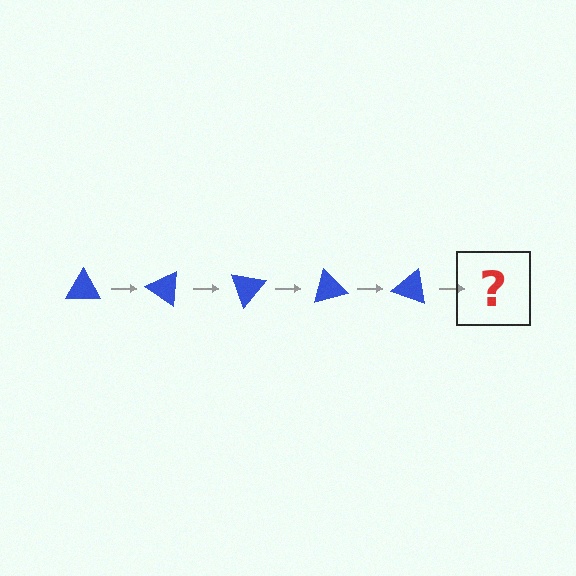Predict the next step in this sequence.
The next step is a blue triangle rotated 175 degrees.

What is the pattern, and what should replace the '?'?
The pattern is that the triangle rotates 35 degrees each step. The '?' should be a blue triangle rotated 175 degrees.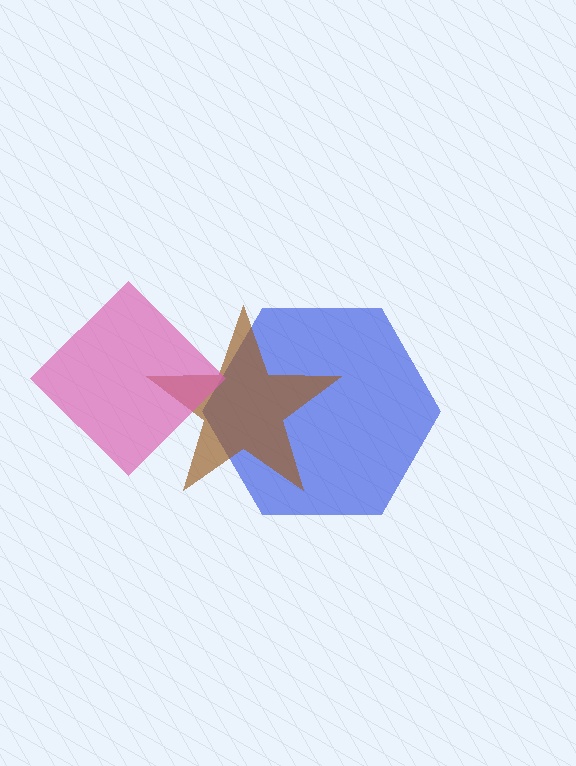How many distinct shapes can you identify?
There are 3 distinct shapes: a blue hexagon, a brown star, a pink diamond.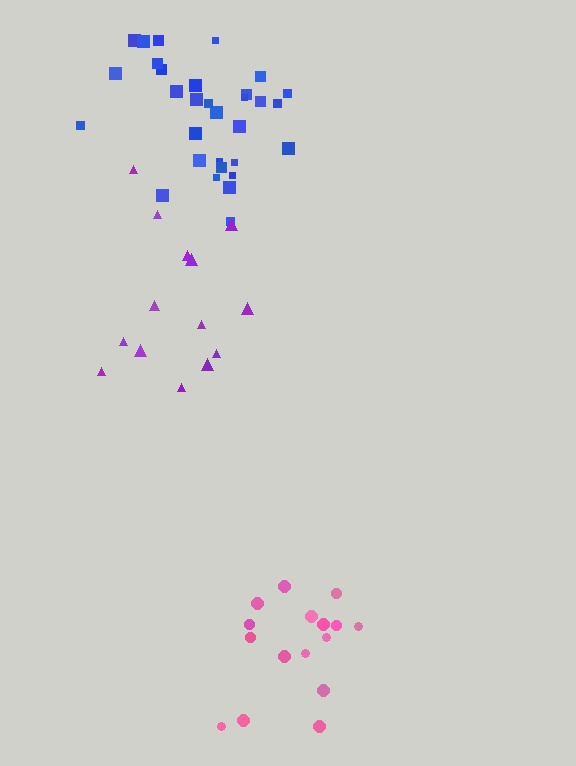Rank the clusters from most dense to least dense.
blue, pink, purple.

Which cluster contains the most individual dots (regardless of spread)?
Blue (31).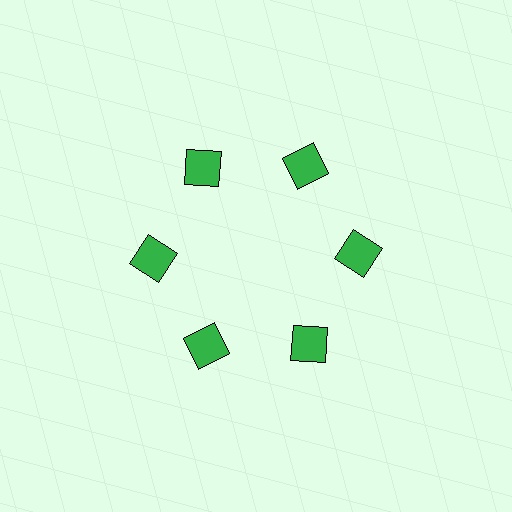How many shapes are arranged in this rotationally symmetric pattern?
There are 6 shapes, arranged in 6 groups of 1.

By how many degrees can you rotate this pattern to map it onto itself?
The pattern maps onto itself every 60 degrees of rotation.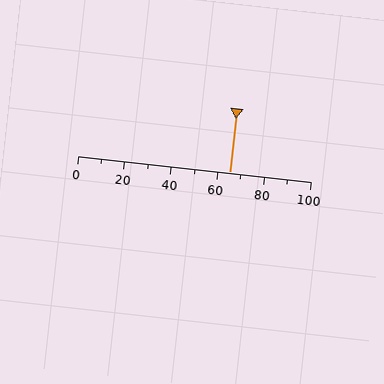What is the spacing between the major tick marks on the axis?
The major ticks are spaced 20 apart.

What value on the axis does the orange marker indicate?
The marker indicates approximately 65.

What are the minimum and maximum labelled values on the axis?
The axis runs from 0 to 100.